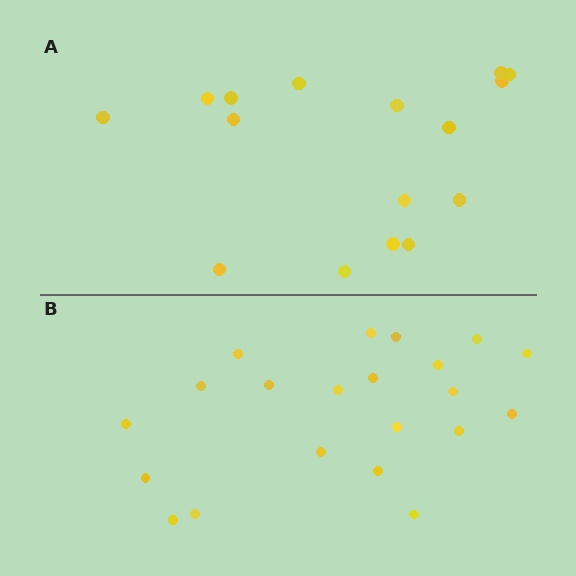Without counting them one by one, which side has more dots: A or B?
Region B (the bottom region) has more dots.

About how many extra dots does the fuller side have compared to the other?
Region B has about 5 more dots than region A.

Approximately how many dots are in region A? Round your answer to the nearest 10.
About 20 dots. (The exact count is 16, which rounds to 20.)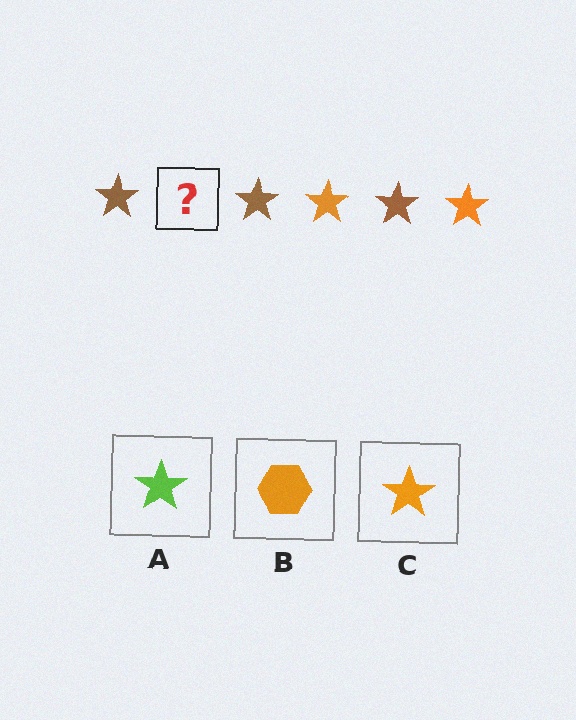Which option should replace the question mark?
Option C.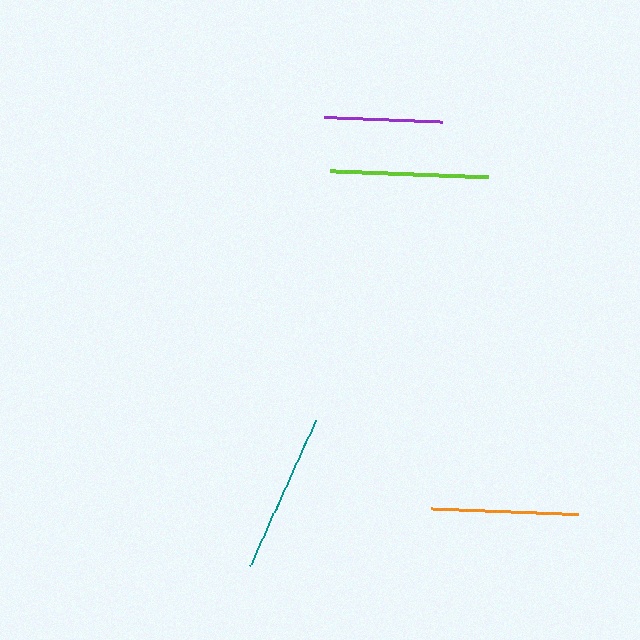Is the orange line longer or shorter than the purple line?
The orange line is longer than the purple line.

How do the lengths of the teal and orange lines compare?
The teal and orange lines are approximately the same length.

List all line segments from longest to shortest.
From longest to shortest: teal, lime, orange, purple.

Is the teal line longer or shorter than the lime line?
The teal line is longer than the lime line.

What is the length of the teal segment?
The teal segment is approximately 160 pixels long.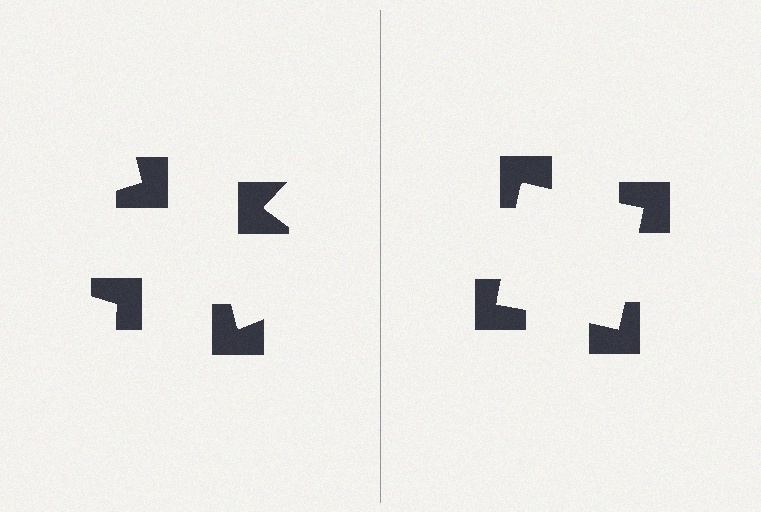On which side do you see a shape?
An illusory square appears on the right side. On the left side the wedge cuts are rotated, so no coherent shape forms.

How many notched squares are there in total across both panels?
8 — 4 on each side.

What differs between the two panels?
The notched squares are positioned identically on both sides; only the wedge orientations differ. On the right they align to a square; on the left they are misaligned.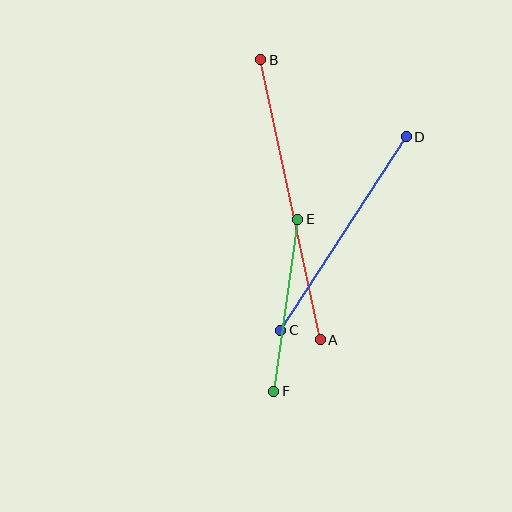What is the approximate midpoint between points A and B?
The midpoint is at approximately (290, 200) pixels.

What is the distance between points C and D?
The distance is approximately 231 pixels.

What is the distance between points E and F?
The distance is approximately 174 pixels.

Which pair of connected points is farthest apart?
Points A and B are farthest apart.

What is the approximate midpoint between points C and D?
The midpoint is at approximately (344, 234) pixels.